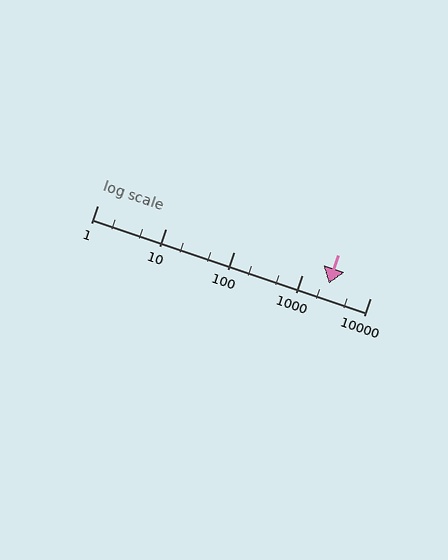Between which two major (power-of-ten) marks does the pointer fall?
The pointer is between 1000 and 10000.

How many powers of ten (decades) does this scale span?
The scale spans 4 decades, from 1 to 10000.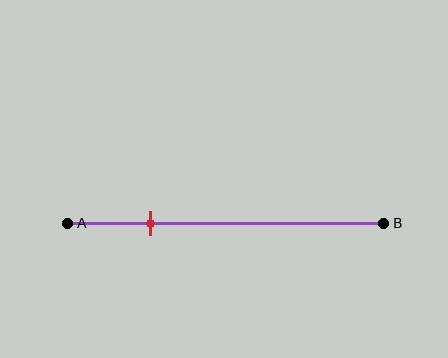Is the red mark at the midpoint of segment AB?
No, the mark is at about 25% from A, not at the 50% midpoint.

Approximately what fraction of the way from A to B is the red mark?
The red mark is approximately 25% of the way from A to B.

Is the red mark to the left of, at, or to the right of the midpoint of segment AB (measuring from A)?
The red mark is to the left of the midpoint of segment AB.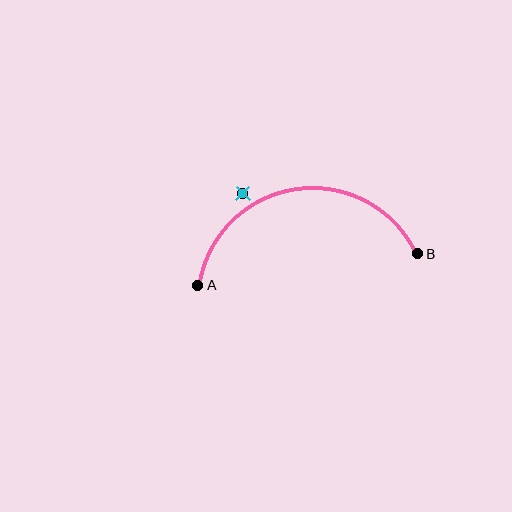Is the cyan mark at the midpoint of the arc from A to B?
No — the cyan mark does not lie on the arc at all. It sits slightly outside the curve.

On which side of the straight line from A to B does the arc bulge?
The arc bulges above the straight line connecting A and B.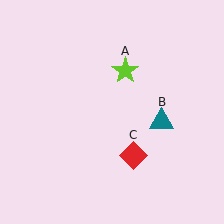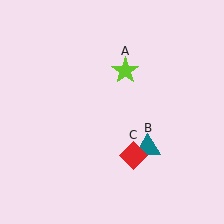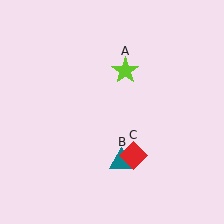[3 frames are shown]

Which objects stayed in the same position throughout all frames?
Lime star (object A) and red diamond (object C) remained stationary.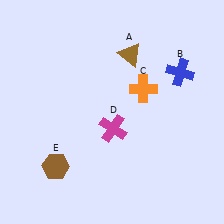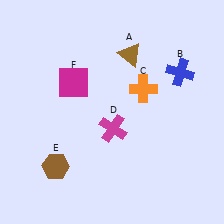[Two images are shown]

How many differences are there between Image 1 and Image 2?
There is 1 difference between the two images.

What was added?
A magenta square (F) was added in Image 2.